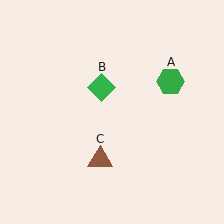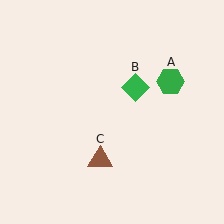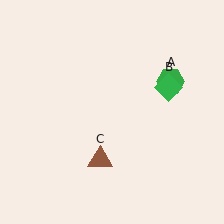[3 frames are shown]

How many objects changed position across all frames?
1 object changed position: green diamond (object B).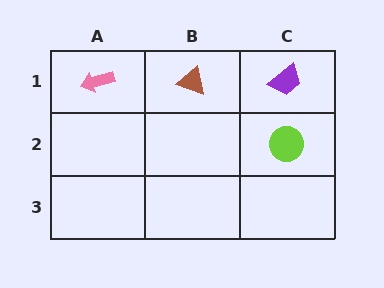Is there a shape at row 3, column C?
No, that cell is empty.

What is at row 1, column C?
A purple trapezoid.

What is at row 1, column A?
A pink arrow.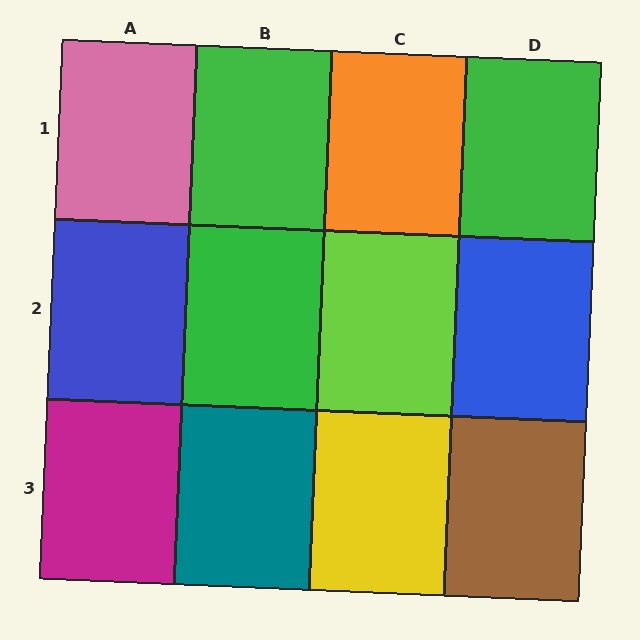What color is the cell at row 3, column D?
Brown.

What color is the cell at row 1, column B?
Green.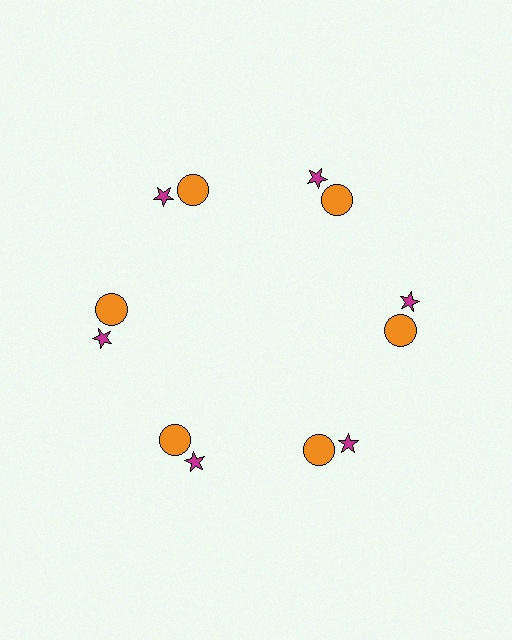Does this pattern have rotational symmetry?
Yes, this pattern has 6-fold rotational symmetry. It looks the same after rotating 60 degrees around the center.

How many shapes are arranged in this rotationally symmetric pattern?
There are 12 shapes, arranged in 6 groups of 2.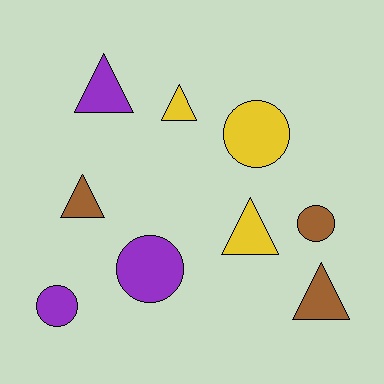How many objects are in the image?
There are 9 objects.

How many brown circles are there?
There is 1 brown circle.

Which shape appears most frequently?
Triangle, with 5 objects.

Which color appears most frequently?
Purple, with 3 objects.